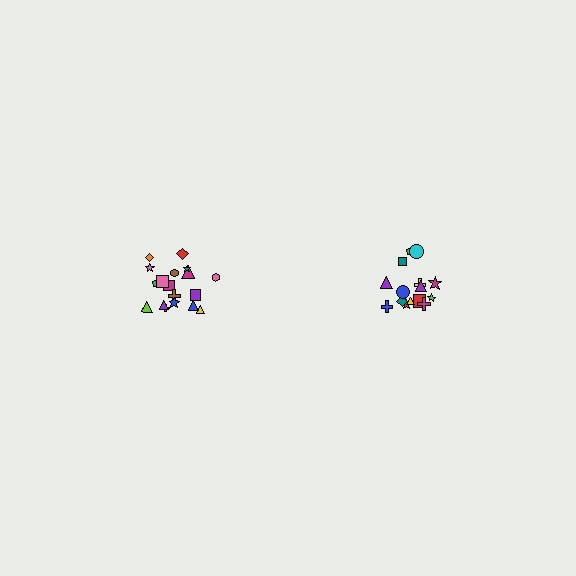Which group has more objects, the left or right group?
The left group.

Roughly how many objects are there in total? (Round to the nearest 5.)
Roughly 35 objects in total.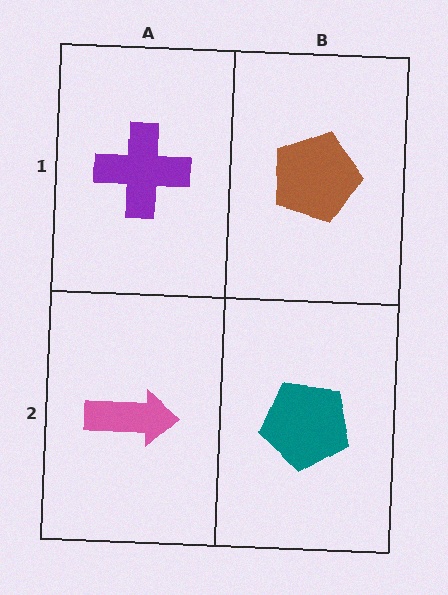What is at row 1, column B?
A brown pentagon.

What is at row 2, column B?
A teal pentagon.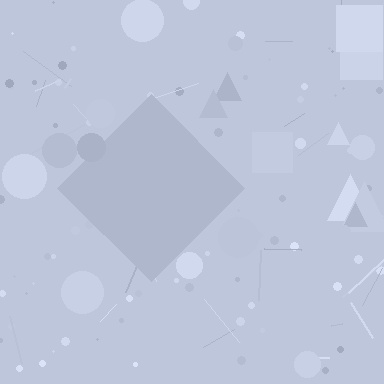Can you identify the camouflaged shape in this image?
The camouflaged shape is a diamond.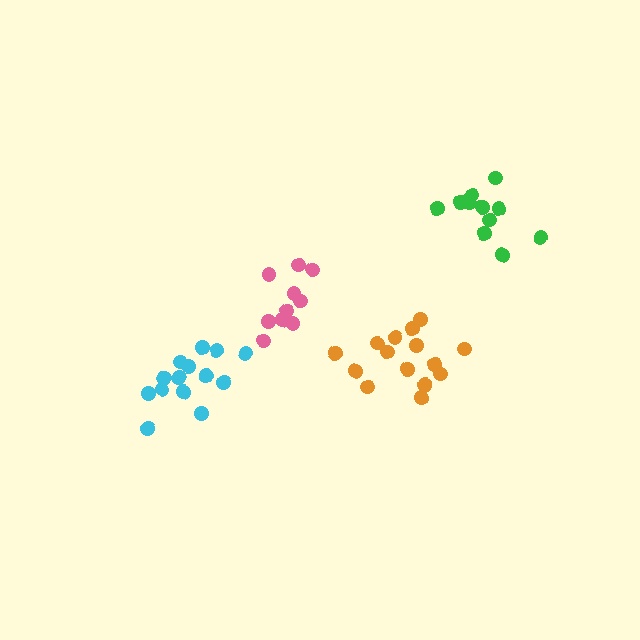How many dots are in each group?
Group 1: 10 dots, Group 2: 15 dots, Group 3: 15 dots, Group 4: 12 dots (52 total).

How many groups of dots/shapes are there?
There are 4 groups.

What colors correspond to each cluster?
The clusters are colored: pink, orange, cyan, green.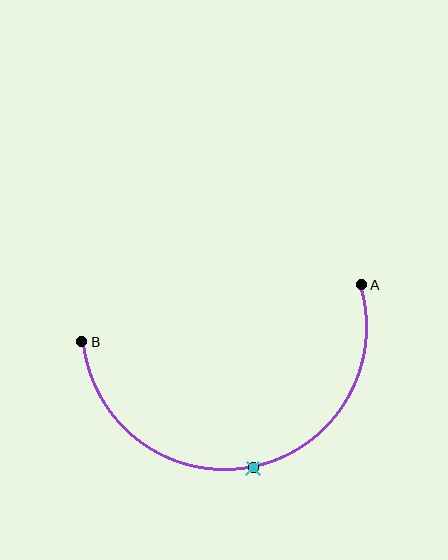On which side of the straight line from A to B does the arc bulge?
The arc bulges below the straight line connecting A and B.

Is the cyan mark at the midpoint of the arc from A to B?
Yes. The cyan mark lies on the arc at equal arc-length from both A and B — it is the arc midpoint.